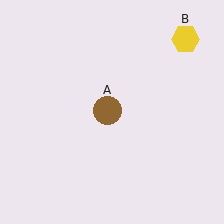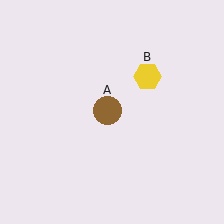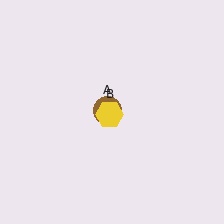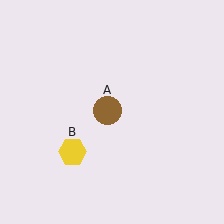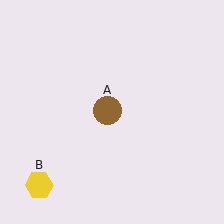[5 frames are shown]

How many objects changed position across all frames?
1 object changed position: yellow hexagon (object B).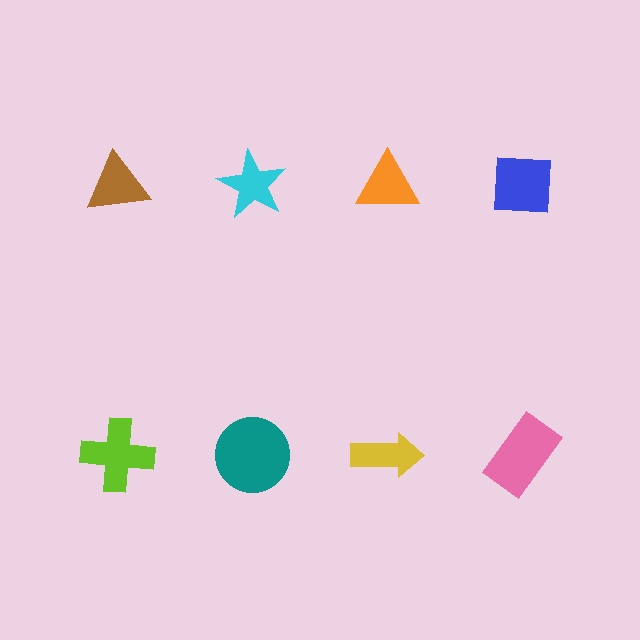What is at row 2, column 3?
A yellow arrow.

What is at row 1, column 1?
A brown triangle.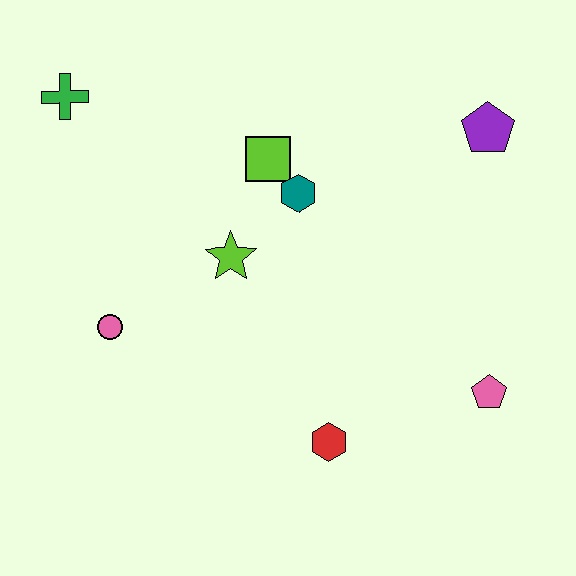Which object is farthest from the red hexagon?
The green cross is farthest from the red hexagon.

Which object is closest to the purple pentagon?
The teal hexagon is closest to the purple pentagon.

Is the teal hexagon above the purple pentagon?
No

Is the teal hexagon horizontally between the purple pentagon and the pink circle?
Yes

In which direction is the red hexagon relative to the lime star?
The red hexagon is below the lime star.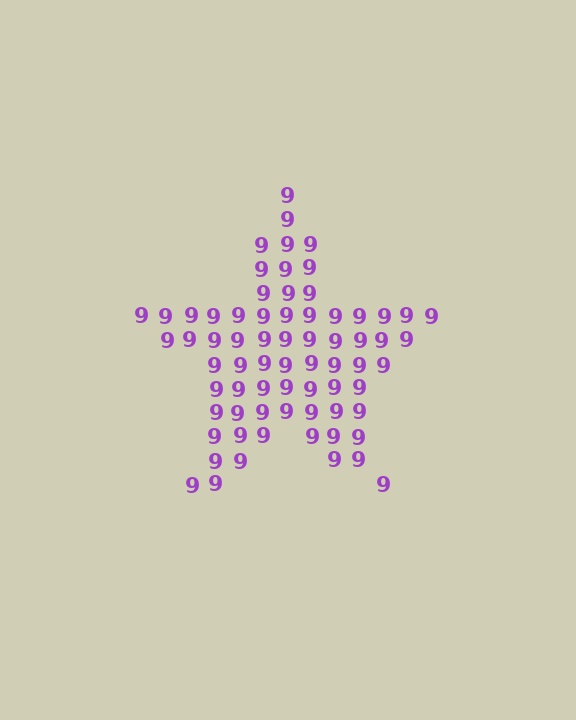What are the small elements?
The small elements are digit 9's.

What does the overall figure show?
The overall figure shows a star.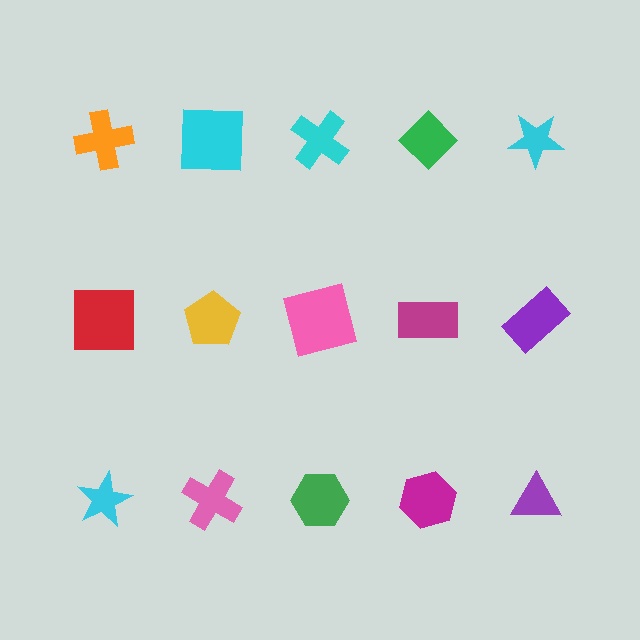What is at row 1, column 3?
A cyan cross.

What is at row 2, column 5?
A purple rectangle.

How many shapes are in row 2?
5 shapes.